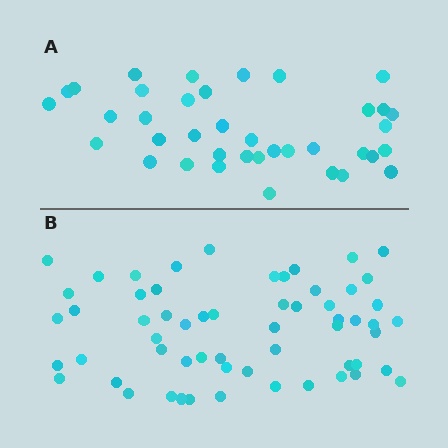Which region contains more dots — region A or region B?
Region B (the bottom region) has more dots.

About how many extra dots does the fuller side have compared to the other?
Region B has approximately 20 more dots than region A.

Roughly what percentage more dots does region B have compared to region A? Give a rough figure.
About 55% more.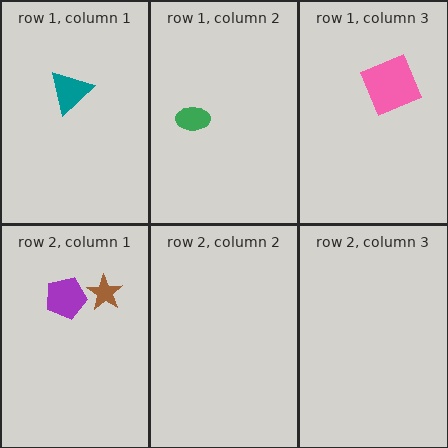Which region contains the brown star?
The row 2, column 1 region.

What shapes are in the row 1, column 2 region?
The green ellipse.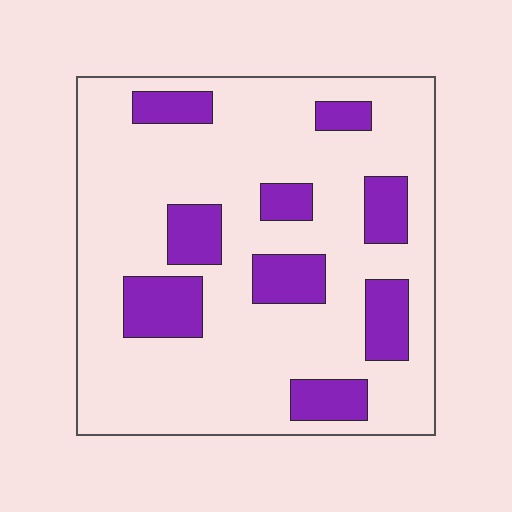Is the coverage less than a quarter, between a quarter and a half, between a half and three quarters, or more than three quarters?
Less than a quarter.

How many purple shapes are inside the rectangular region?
9.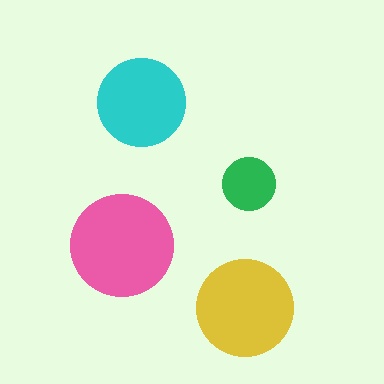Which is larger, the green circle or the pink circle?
The pink one.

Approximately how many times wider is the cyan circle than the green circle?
About 1.5 times wider.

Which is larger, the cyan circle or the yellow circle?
The yellow one.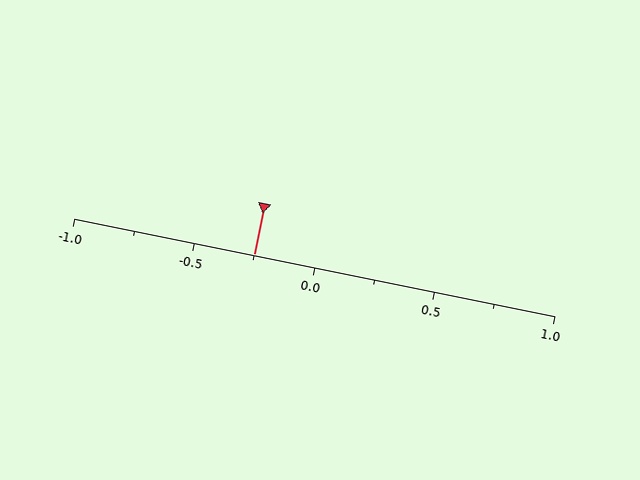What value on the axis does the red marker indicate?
The marker indicates approximately -0.25.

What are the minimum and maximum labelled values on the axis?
The axis runs from -1.0 to 1.0.